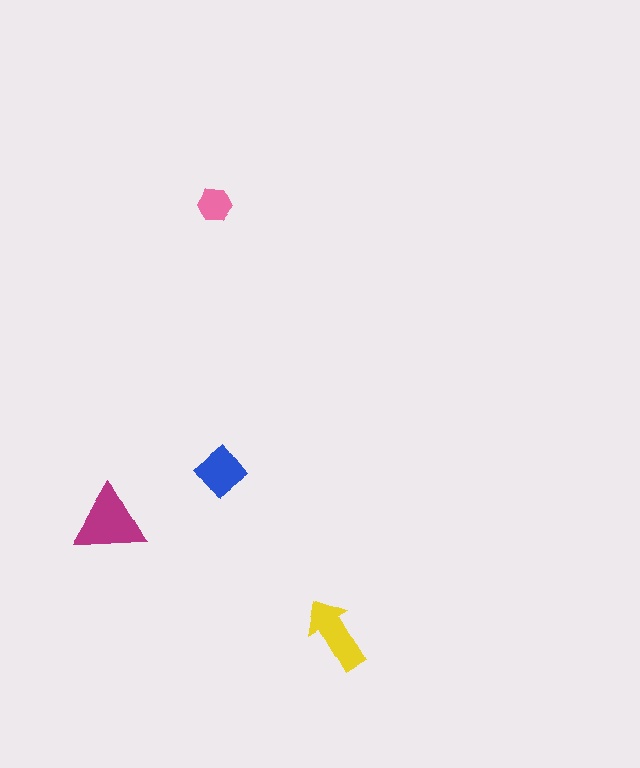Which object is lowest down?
The yellow arrow is bottommost.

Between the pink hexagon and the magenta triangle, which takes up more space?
The magenta triangle.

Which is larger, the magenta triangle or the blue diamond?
The magenta triangle.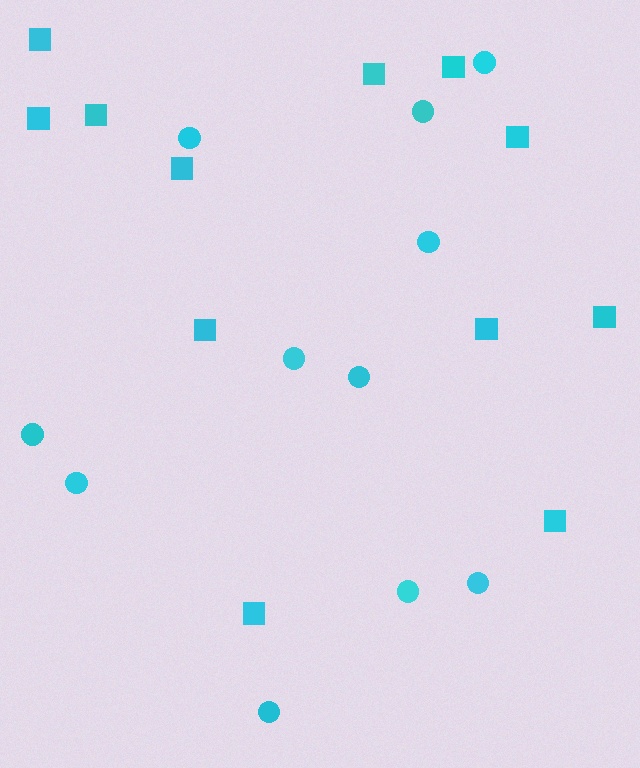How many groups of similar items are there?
There are 2 groups: one group of circles (11) and one group of squares (12).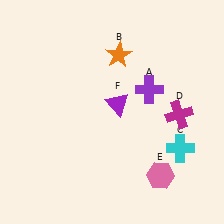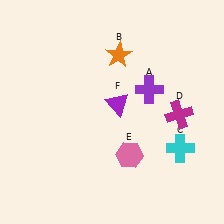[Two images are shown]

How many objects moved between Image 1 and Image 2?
1 object moved between the two images.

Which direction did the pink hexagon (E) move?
The pink hexagon (E) moved left.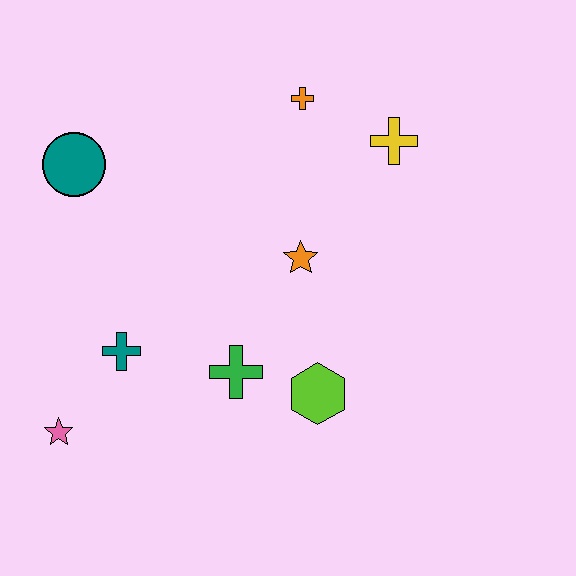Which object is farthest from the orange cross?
The pink star is farthest from the orange cross.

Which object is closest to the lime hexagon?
The green cross is closest to the lime hexagon.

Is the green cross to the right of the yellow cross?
No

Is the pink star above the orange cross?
No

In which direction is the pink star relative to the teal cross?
The pink star is below the teal cross.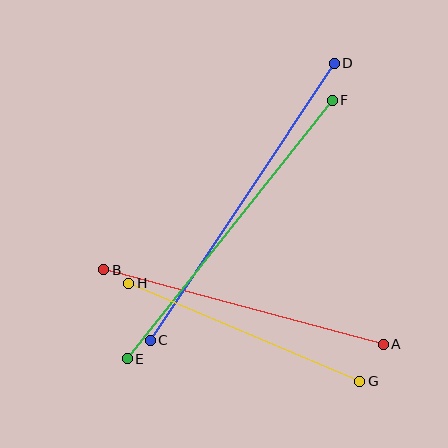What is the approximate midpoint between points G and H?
The midpoint is at approximately (244, 332) pixels.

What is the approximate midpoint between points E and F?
The midpoint is at approximately (230, 229) pixels.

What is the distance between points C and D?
The distance is approximately 333 pixels.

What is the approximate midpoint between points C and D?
The midpoint is at approximately (242, 202) pixels.